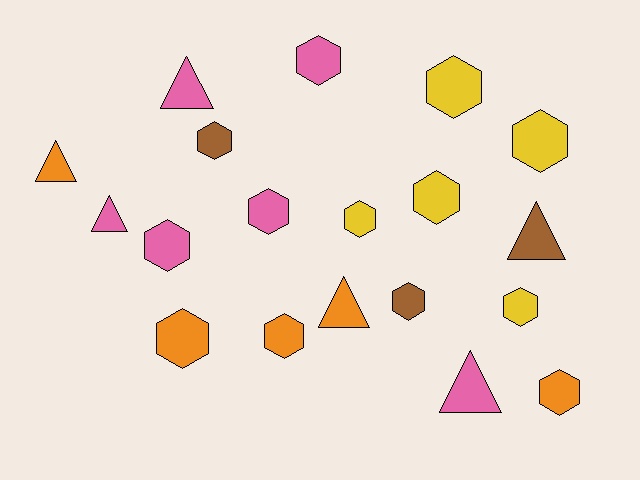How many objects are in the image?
There are 19 objects.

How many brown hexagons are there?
There are 2 brown hexagons.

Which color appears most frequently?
Pink, with 6 objects.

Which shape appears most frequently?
Hexagon, with 13 objects.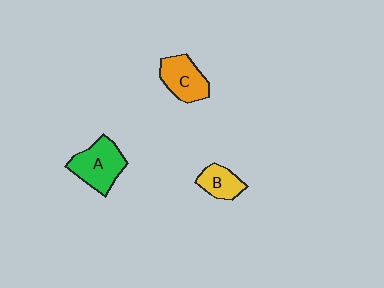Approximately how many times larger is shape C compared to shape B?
Approximately 1.4 times.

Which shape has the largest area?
Shape A (green).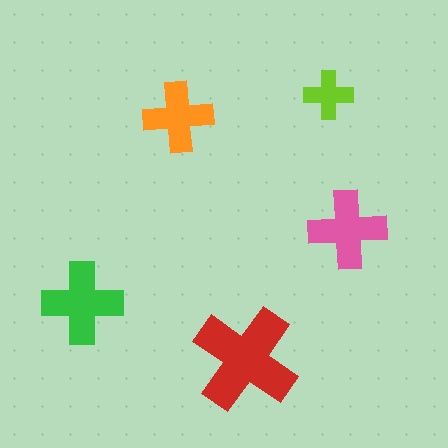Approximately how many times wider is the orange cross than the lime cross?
About 1.5 times wider.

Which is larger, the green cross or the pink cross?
The green one.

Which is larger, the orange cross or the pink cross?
The pink one.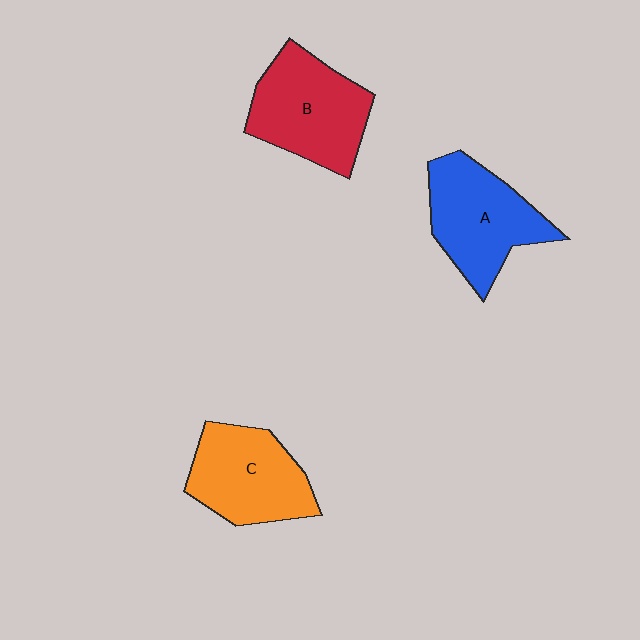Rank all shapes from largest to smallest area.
From largest to smallest: B (red), A (blue), C (orange).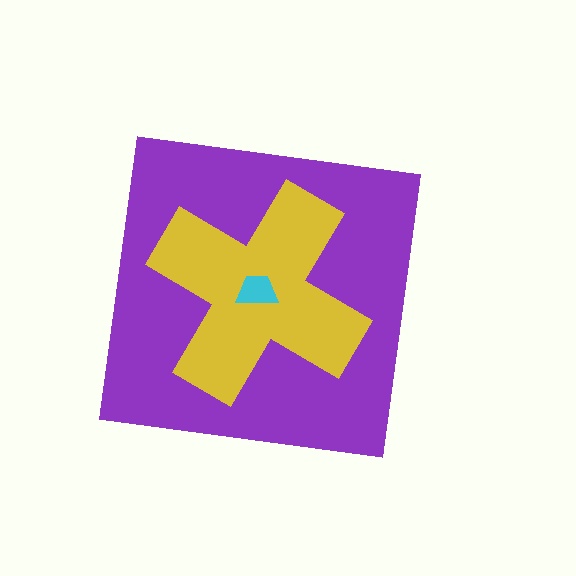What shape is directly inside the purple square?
The yellow cross.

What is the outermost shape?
The purple square.